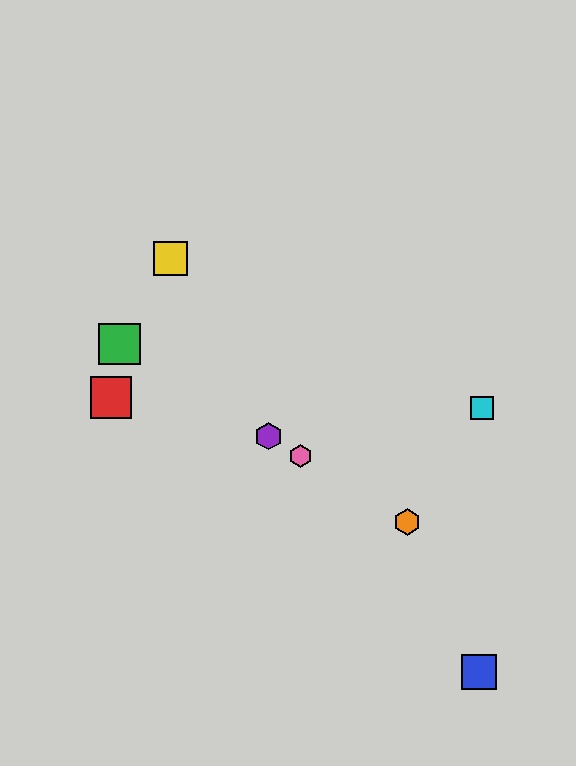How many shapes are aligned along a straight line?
4 shapes (the green square, the purple hexagon, the orange hexagon, the pink hexagon) are aligned along a straight line.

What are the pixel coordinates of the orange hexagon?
The orange hexagon is at (407, 522).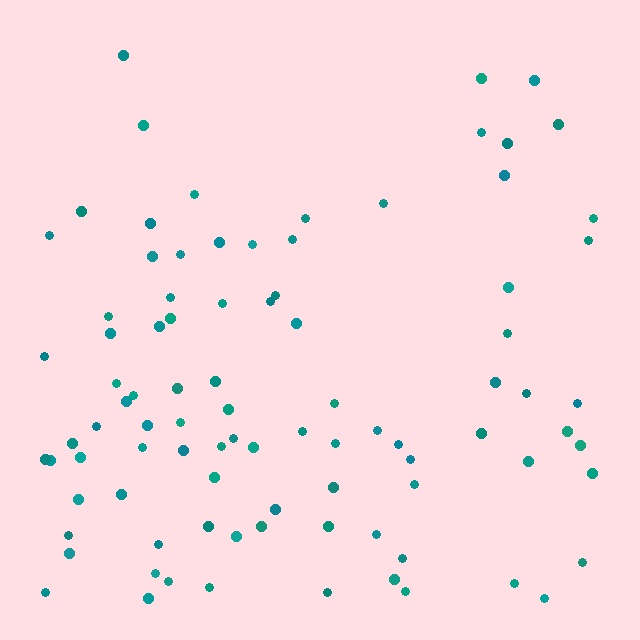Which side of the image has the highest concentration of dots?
The bottom.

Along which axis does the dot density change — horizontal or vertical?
Vertical.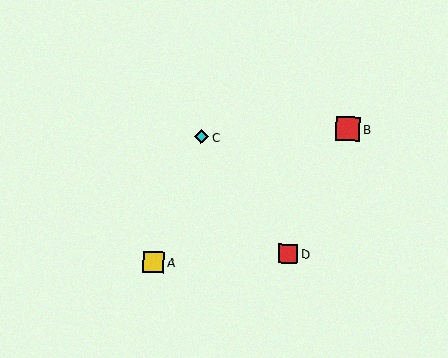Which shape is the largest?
The red square (labeled B) is the largest.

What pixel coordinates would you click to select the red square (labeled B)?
Click at (348, 129) to select the red square B.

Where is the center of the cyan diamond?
The center of the cyan diamond is at (202, 137).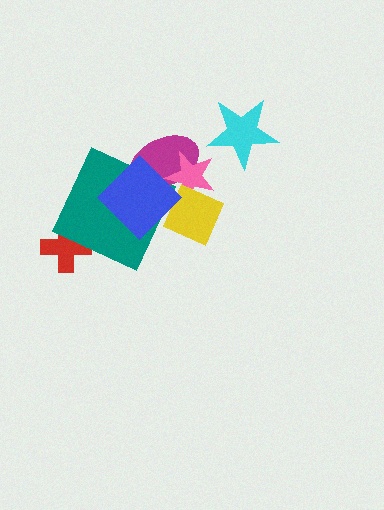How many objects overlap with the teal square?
3 objects overlap with the teal square.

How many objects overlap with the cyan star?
0 objects overlap with the cyan star.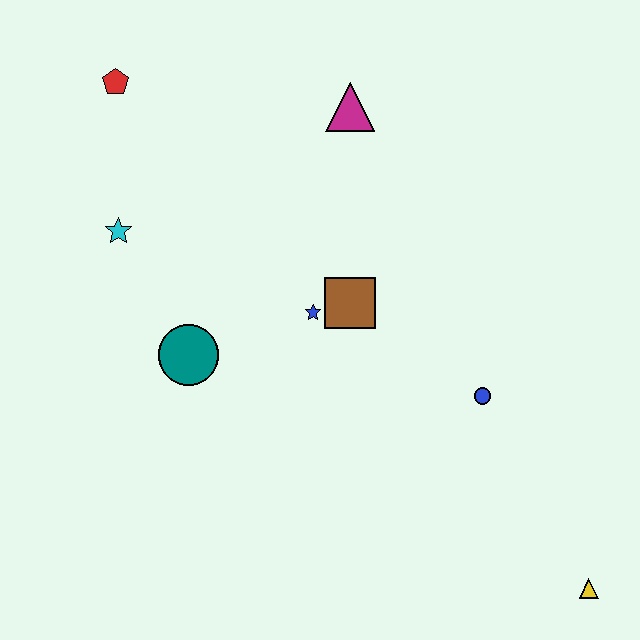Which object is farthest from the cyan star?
The yellow triangle is farthest from the cyan star.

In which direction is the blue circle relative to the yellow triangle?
The blue circle is above the yellow triangle.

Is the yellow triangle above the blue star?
No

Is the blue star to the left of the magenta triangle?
Yes